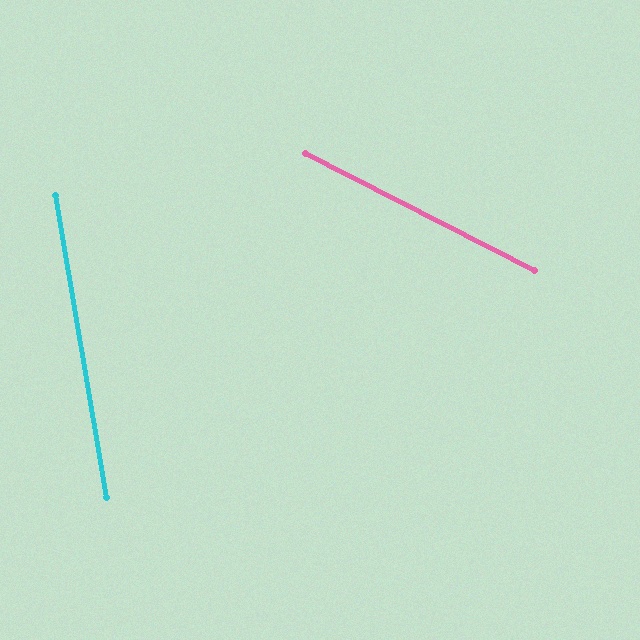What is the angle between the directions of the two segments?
Approximately 53 degrees.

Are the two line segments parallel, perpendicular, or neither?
Neither parallel nor perpendicular — they differ by about 53°.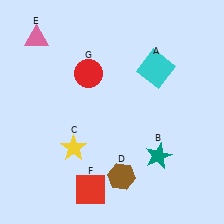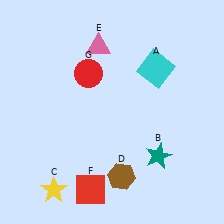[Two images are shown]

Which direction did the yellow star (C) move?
The yellow star (C) moved down.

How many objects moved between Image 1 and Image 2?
2 objects moved between the two images.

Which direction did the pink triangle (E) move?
The pink triangle (E) moved right.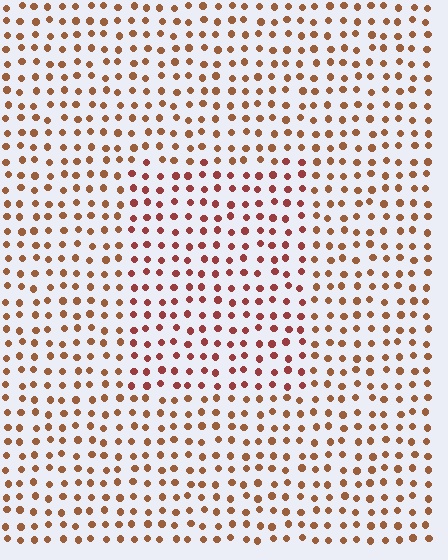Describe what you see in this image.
The image is filled with small brown elements in a uniform arrangement. A rectangle-shaped region is visible where the elements are tinted to a slightly different hue, forming a subtle color boundary.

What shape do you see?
I see a rectangle.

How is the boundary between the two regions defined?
The boundary is defined purely by a slight shift in hue (about 25 degrees). Spacing, size, and orientation are identical on both sides.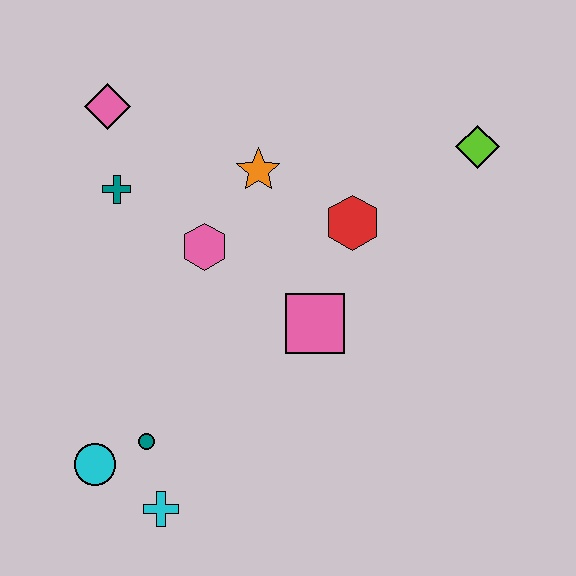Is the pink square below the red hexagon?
Yes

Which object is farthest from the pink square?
The pink diamond is farthest from the pink square.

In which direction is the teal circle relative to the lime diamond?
The teal circle is to the left of the lime diamond.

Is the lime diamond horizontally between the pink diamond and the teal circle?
No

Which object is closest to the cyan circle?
The teal circle is closest to the cyan circle.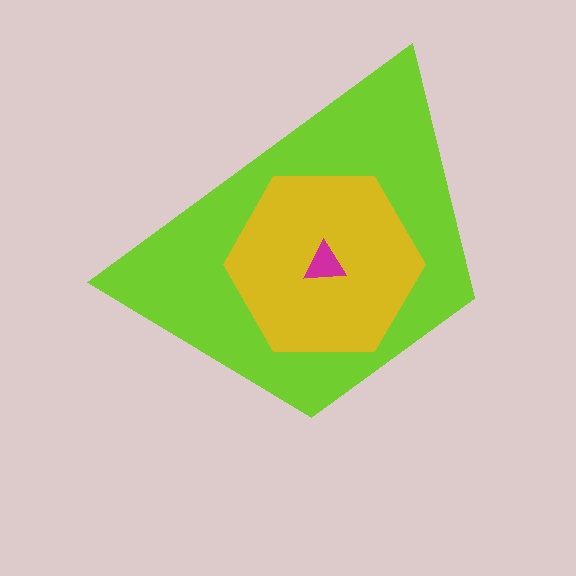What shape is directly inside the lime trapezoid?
The yellow hexagon.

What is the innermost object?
The magenta triangle.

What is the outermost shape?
The lime trapezoid.